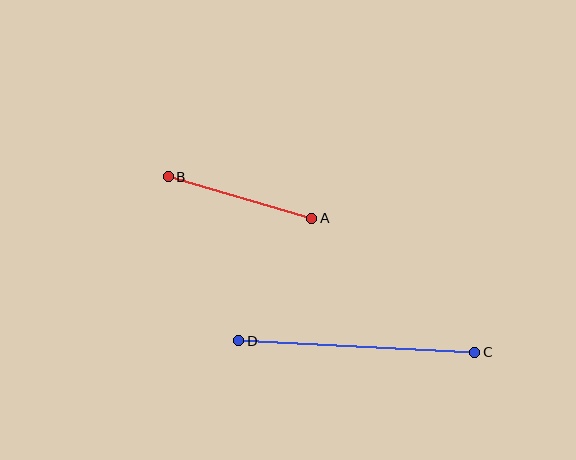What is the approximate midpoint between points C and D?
The midpoint is at approximately (357, 346) pixels.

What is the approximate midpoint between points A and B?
The midpoint is at approximately (240, 198) pixels.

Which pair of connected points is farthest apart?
Points C and D are farthest apart.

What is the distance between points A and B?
The distance is approximately 150 pixels.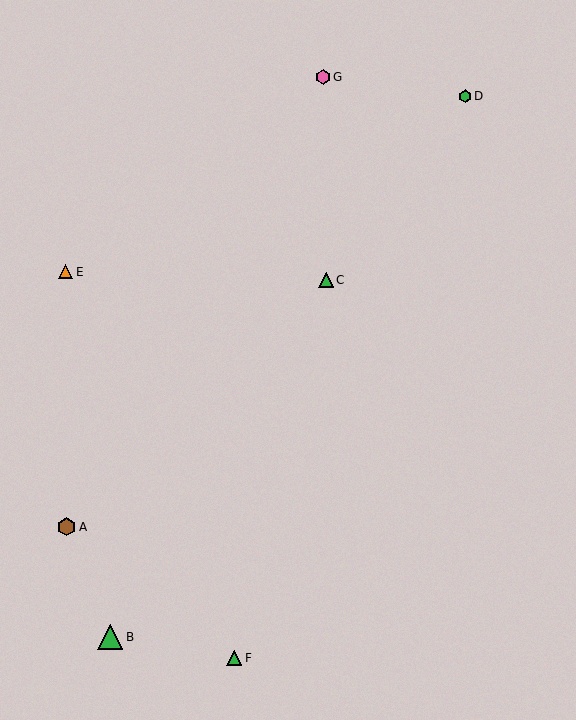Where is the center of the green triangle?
The center of the green triangle is at (326, 280).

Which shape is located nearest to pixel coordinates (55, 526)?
The brown hexagon (labeled A) at (66, 527) is nearest to that location.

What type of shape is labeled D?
Shape D is a green hexagon.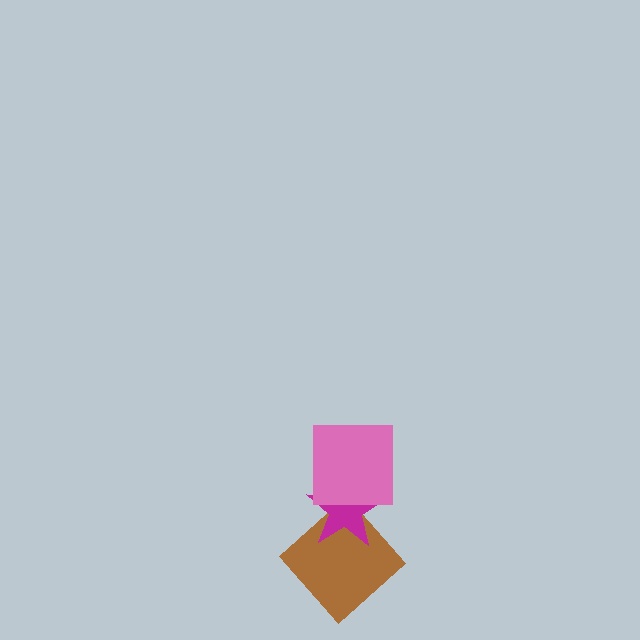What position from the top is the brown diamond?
The brown diamond is 3rd from the top.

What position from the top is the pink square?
The pink square is 1st from the top.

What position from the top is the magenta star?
The magenta star is 2nd from the top.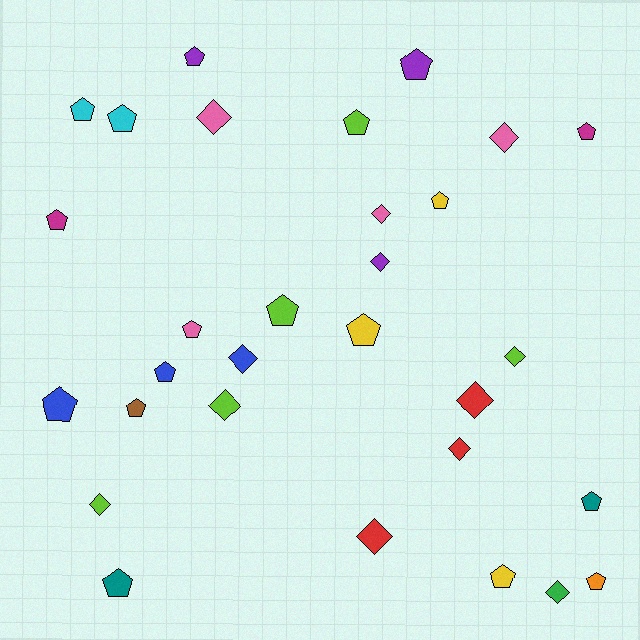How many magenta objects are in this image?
There are 2 magenta objects.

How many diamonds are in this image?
There are 12 diamonds.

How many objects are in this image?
There are 30 objects.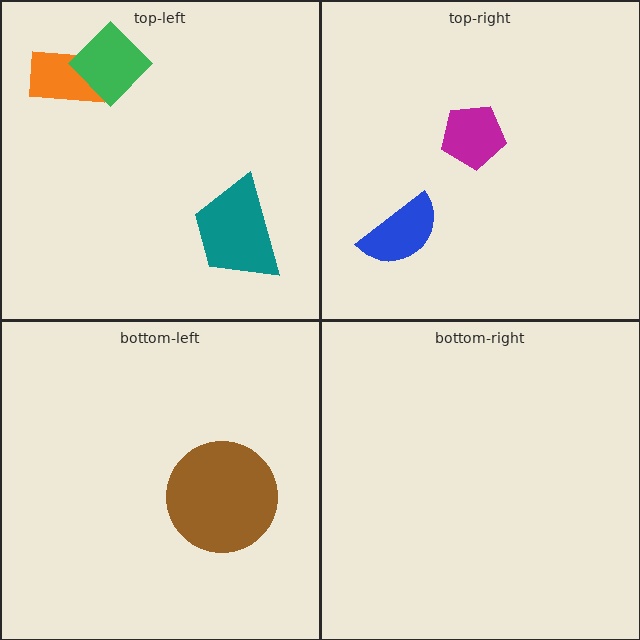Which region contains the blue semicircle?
The top-right region.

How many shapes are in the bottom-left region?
1.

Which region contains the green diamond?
The top-left region.